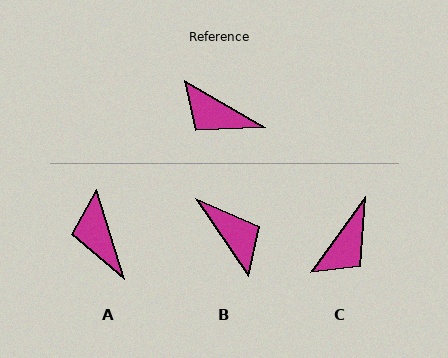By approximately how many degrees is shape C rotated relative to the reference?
Approximately 84 degrees counter-clockwise.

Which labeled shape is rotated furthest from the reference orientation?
B, about 155 degrees away.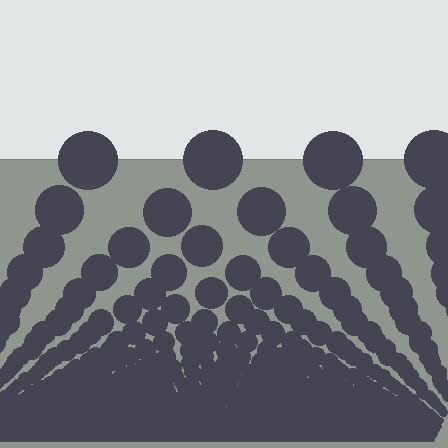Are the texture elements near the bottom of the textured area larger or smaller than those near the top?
Smaller. The gradient is inverted — elements near the bottom are smaller and denser.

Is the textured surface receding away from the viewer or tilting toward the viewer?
The surface appears to tilt toward the viewer. Texture elements get larger and sparser toward the top.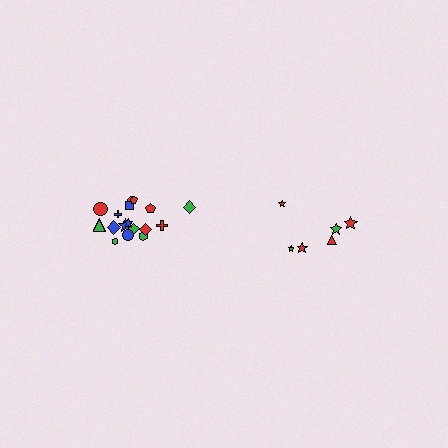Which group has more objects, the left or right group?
The left group.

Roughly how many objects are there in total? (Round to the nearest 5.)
Roughly 25 objects in total.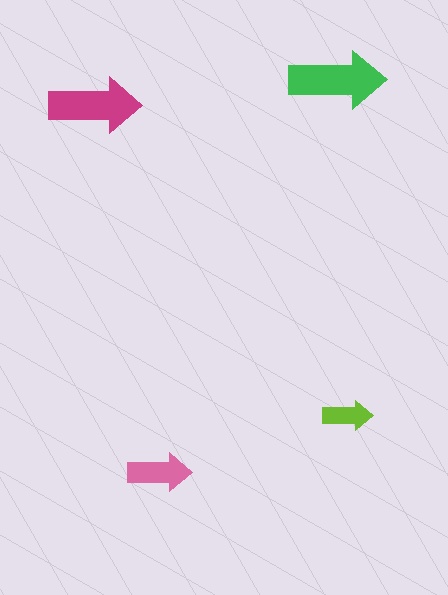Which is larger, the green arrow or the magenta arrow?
The green one.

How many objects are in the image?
There are 4 objects in the image.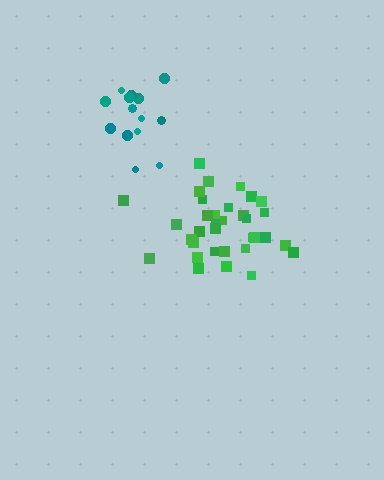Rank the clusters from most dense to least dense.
green, teal.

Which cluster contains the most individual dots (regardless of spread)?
Green (34).